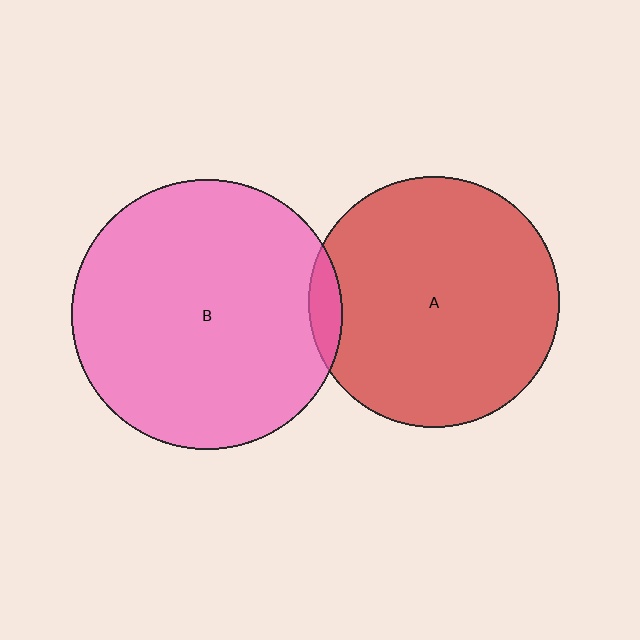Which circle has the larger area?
Circle B (pink).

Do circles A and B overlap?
Yes.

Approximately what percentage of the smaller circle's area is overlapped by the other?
Approximately 5%.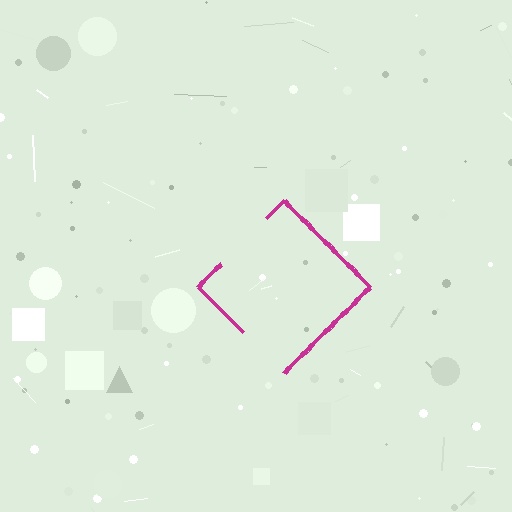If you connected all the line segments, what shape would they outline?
They would outline a diamond.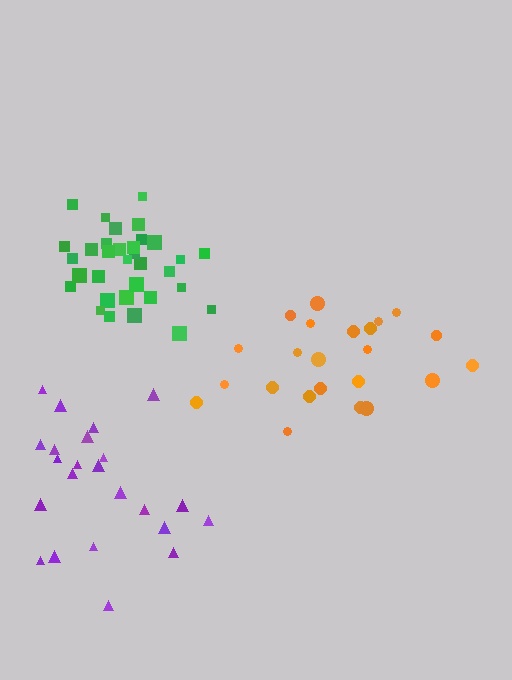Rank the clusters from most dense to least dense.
green, orange, purple.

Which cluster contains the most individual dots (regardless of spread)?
Green (34).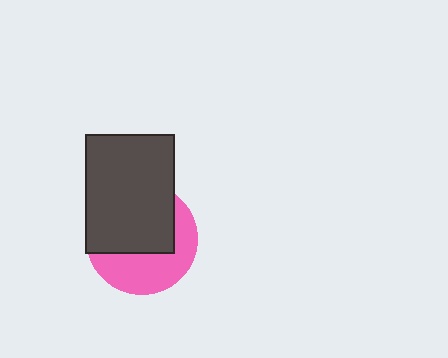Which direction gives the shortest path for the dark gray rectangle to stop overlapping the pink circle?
Moving up gives the shortest separation.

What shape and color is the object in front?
The object in front is a dark gray rectangle.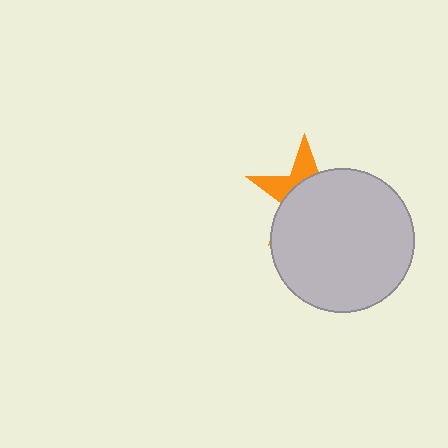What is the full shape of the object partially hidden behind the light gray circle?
The partially hidden object is an orange star.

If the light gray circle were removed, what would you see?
You would see the complete orange star.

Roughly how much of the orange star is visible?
A small part of it is visible (roughly 32%).